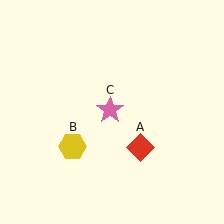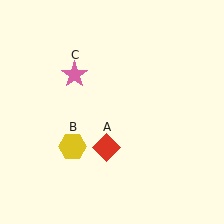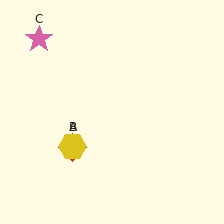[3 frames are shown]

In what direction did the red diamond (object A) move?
The red diamond (object A) moved left.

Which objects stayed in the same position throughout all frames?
Yellow hexagon (object B) remained stationary.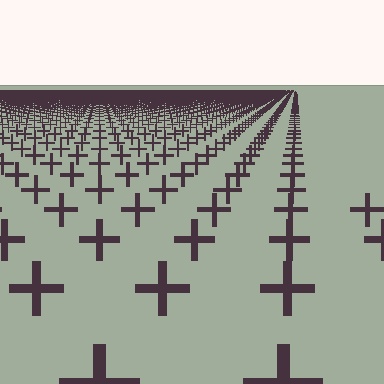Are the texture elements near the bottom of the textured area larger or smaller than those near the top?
Larger. Near the bottom, elements are closer to the viewer and appear at a bigger on-screen size.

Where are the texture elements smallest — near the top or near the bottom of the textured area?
Near the top.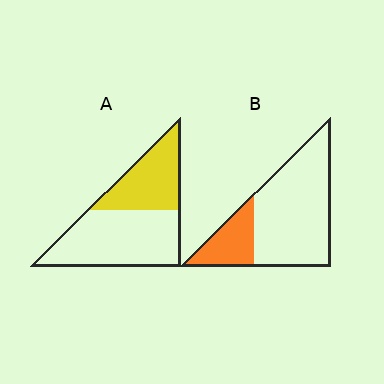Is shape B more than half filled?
No.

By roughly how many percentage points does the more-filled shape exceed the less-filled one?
By roughly 15 percentage points (A over B).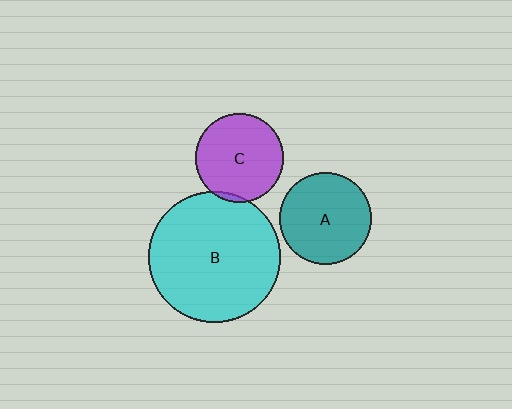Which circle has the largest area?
Circle B (cyan).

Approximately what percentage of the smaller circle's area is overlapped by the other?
Approximately 5%.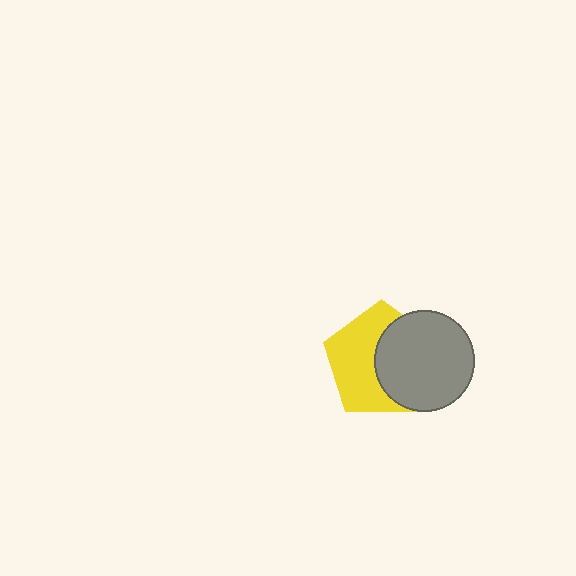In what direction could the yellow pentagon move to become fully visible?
The yellow pentagon could move left. That would shift it out from behind the gray circle entirely.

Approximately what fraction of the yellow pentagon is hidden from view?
Roughly 47% of the yellow pentagon is hidden behind the gray circle.